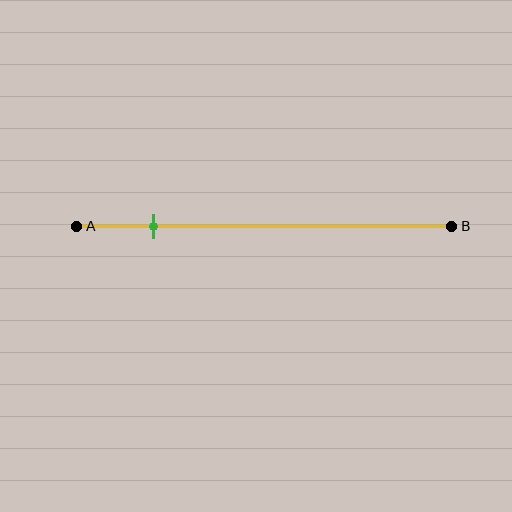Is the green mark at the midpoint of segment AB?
No, the mark is at about 20% from A, not at the 50% midpoint.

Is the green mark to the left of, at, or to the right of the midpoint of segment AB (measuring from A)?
The green mark is to the left of the midpoint of segment AB.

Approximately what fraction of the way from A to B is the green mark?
The green mark is approximately 20% of the way from A to B.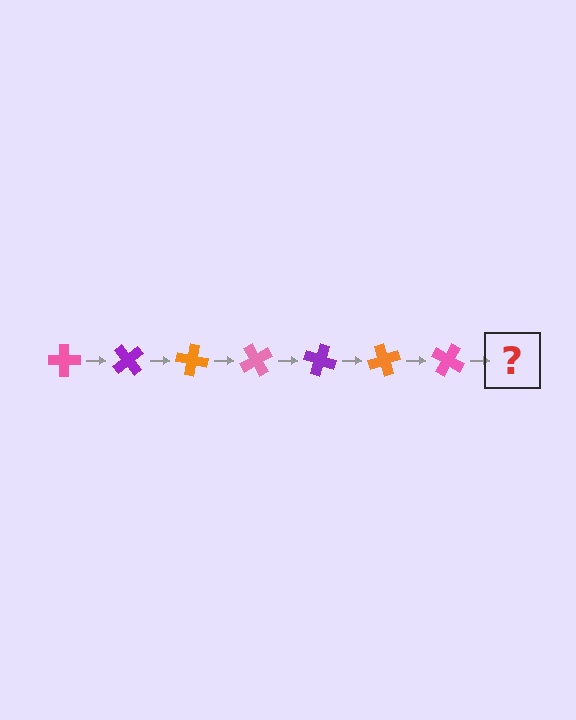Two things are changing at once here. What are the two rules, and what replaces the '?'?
The two rules are that it rotates 50 degrees each step and the color cycles through pink, purple, and orange. The '?' should be a purple cross, rotated 350 degrees from the start.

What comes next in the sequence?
The next element should be a purple cross, rotated 350 degrees from the start.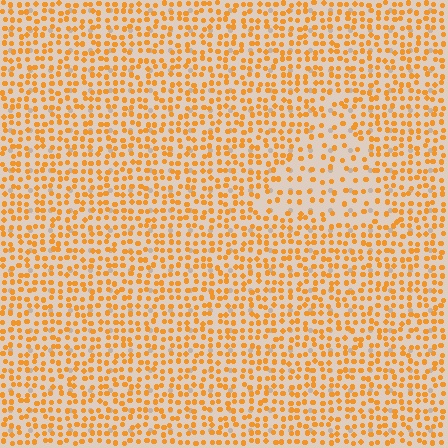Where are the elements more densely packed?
The elements are more densely packed outside the triangle boundary.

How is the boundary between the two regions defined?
The boundary is defined by a change in element density (approximately 1.9x ratio). All elements are the same color, size, and shape.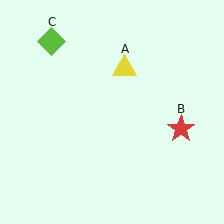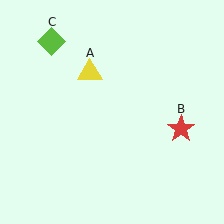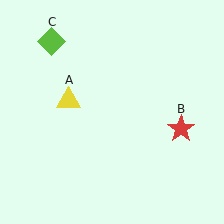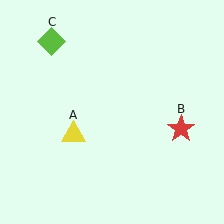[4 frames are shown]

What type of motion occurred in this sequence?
The yellow triangle (object A) rotated counterclockwise around the center of the scene.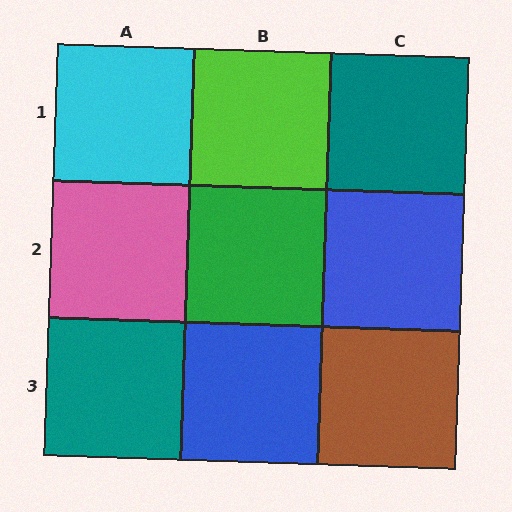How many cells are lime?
1 cell is lime.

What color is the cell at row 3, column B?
Blue.